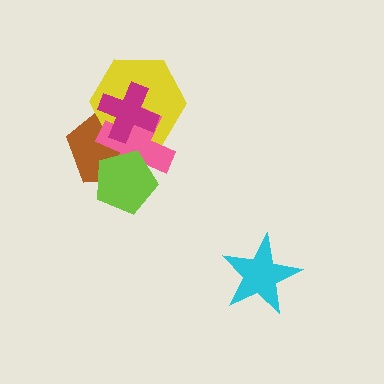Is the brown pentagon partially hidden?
Yes, it is partially covered by another shape.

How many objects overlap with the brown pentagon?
4 objects overlap with the brown pentagon.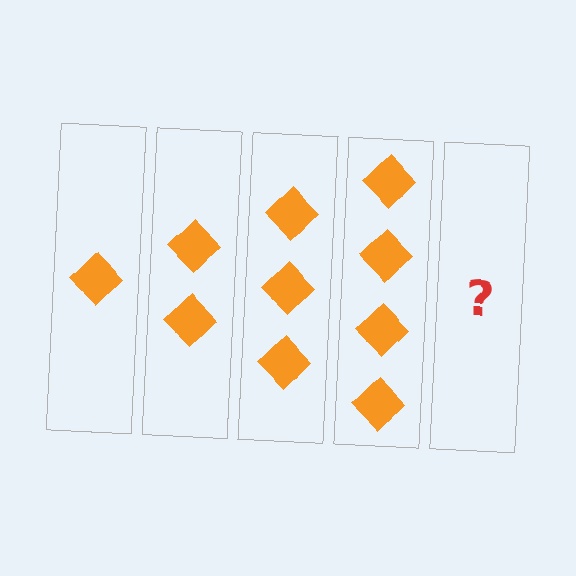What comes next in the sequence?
The next element should be 5 diamonds.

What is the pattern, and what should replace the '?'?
The pattern is that each step adds one more diamond. The '?' should be 5 diamonds.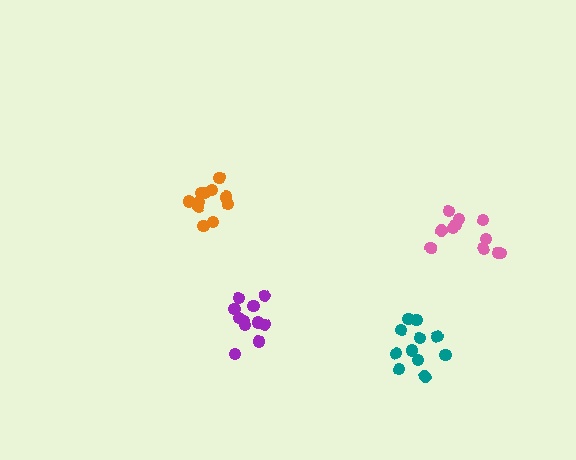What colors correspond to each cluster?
The clusters are colored: purple, orange, teal, pink.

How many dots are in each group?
Group 1: 11 dots, Group 2: 11 dots, Group 3: 11 dots, Group 4: 11 dots (44 total).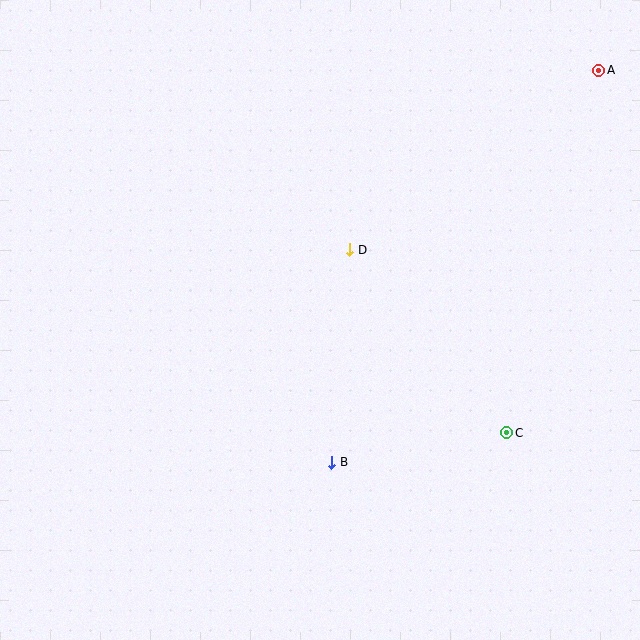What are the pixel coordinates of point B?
Point B is at (332, 462).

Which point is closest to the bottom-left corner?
Point B is closest to the bottom-left corner.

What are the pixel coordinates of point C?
Point C is at (507, 433).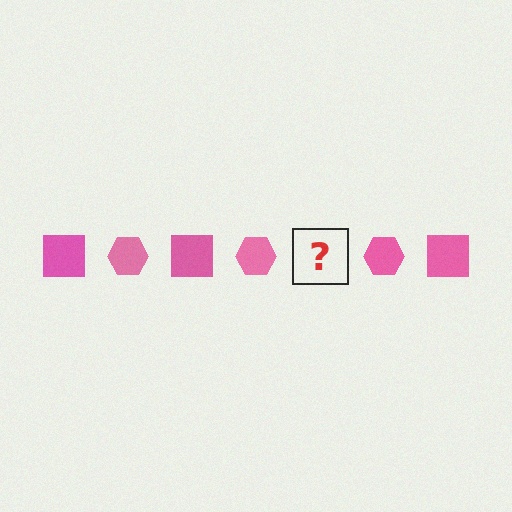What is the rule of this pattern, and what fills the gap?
The rule is that the pattern cycles through square, hexagon shapes in pink. The gap should be filled with a pink square.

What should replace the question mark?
The question mark should be replaced with a pink square.